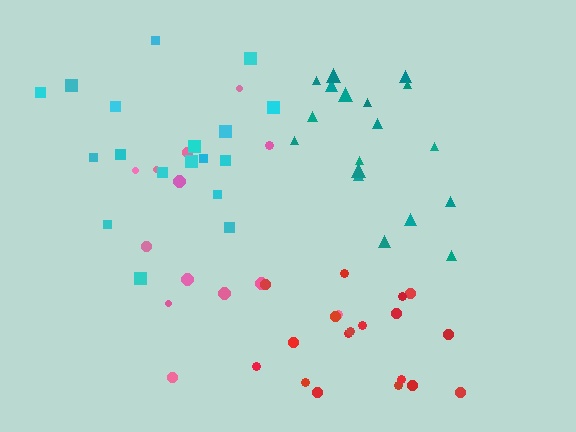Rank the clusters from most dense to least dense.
teal, red, cyan, pink.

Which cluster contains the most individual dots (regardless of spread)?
Teal (18).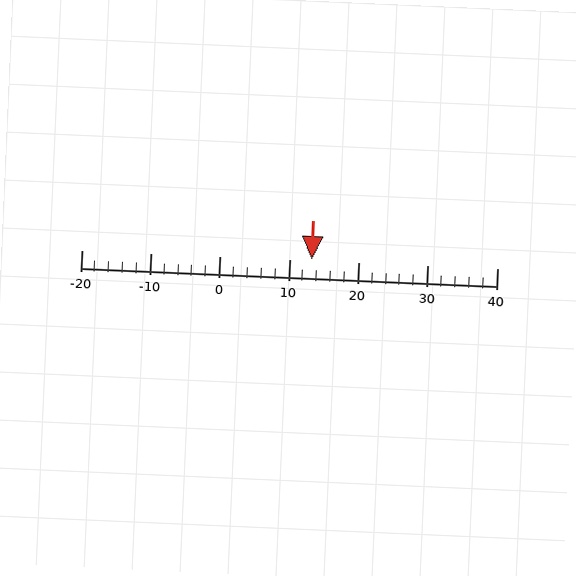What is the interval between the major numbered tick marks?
The major tick marks are spaced 10 units apart.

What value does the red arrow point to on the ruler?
The red arrow points to approximately 13.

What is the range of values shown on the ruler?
The ruler shows values from -20 to 40.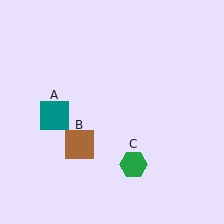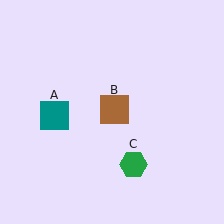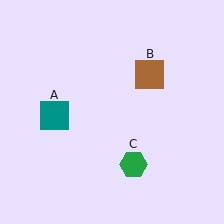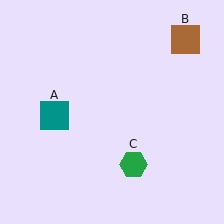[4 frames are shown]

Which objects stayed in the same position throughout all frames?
Teal square (object A) and green hexagon (object C) remained stationary.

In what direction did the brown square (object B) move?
The brown square (object B) moved up and to the right.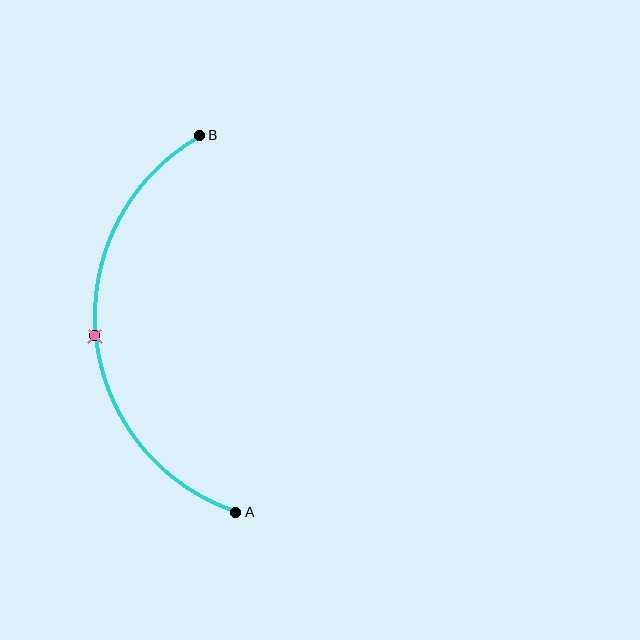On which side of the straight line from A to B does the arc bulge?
The arc bulges to the left of the straight line connecting A and B.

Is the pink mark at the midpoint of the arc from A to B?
Yes. The pink mark lies on the arc at equal arc-length from both A and B — it is the arc midpoint.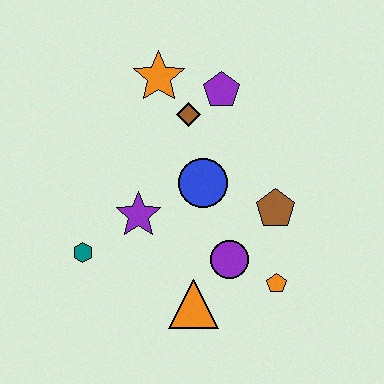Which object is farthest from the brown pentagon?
The teal hexagon is farthest from the brown pentagon.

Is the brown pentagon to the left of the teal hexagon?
No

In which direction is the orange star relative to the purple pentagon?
The orange star is to the left of the purple pentagon.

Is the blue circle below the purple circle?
No